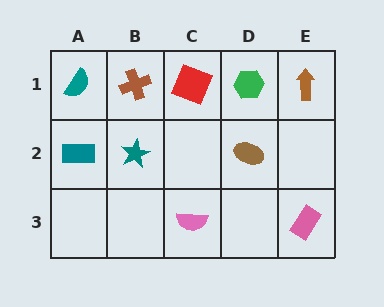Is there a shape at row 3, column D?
No, that cell is empty.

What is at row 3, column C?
A pink semicircle.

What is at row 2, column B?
A teal star.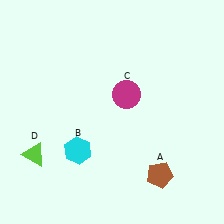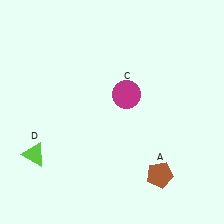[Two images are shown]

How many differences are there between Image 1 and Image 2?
There is 1 difference between the two images.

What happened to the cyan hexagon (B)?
The cyan hexagon (B) was removed in Image 2. It was in the bottom-left area of Image 1.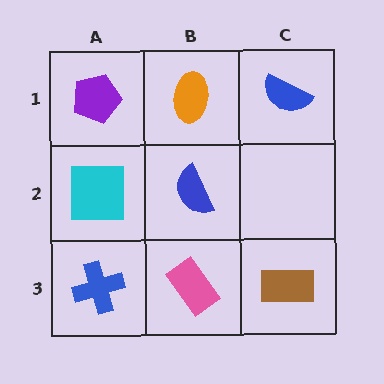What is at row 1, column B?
An orange ellipse.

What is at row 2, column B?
A blue semicircle.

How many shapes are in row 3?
3 shapes.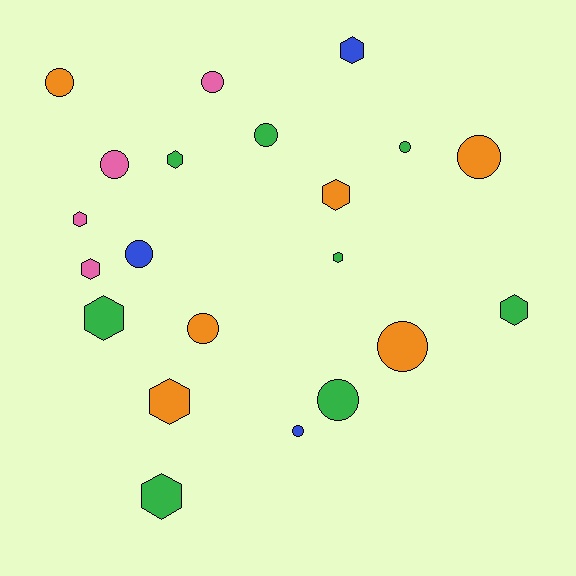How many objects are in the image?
There are 21 objects.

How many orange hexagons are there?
There are 2 orange hexagons.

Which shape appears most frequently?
Circle, with 11 objects.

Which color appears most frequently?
Green, with 8 objects.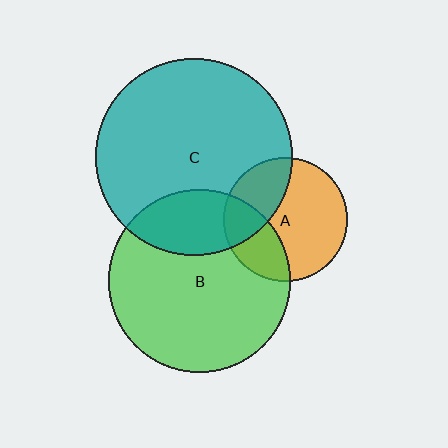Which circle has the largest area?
Circle C (teal).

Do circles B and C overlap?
Yes.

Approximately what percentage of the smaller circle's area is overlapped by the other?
Approximately 25%.